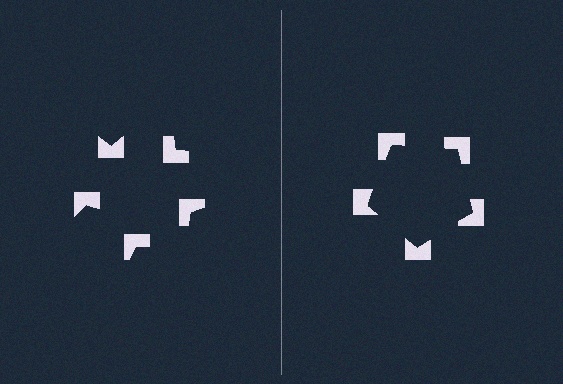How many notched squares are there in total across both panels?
10 — 5 on each side.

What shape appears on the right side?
An illusory pentagon.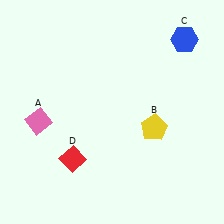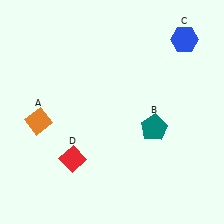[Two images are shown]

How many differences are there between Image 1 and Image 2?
There are 2 differences between the two images.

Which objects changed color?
A changed from pink to orange. B changed from yellow to teal.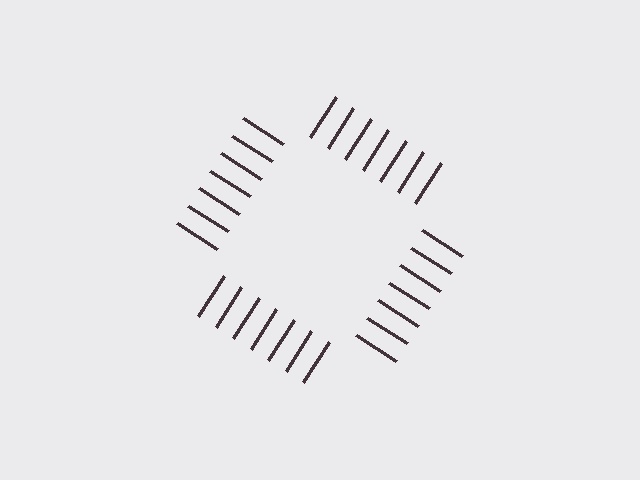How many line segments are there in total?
28 — 7 along each of the 4 edges.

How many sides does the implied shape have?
4 sides — the line-ends trace a square.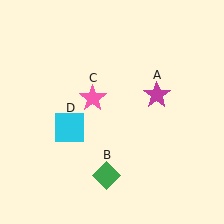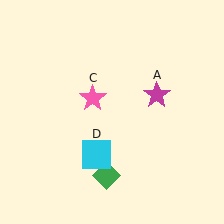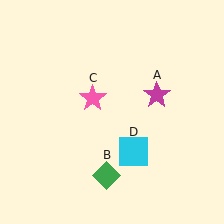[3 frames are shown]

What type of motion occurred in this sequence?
The cyan square (object D) rotated counterclockwise around the center of the scene.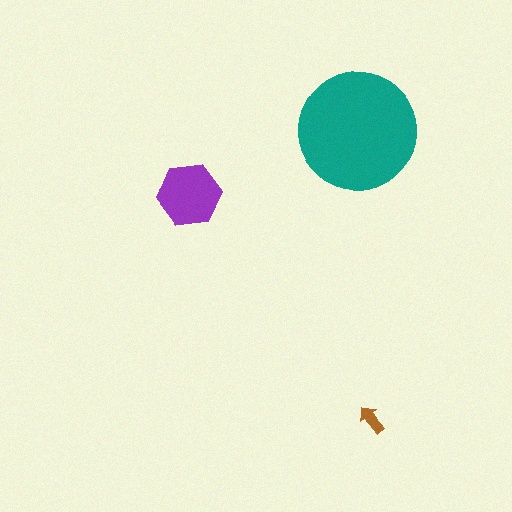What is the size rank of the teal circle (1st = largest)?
1st.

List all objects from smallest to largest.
The brown arrow, the purple hexagon, the teal circle.